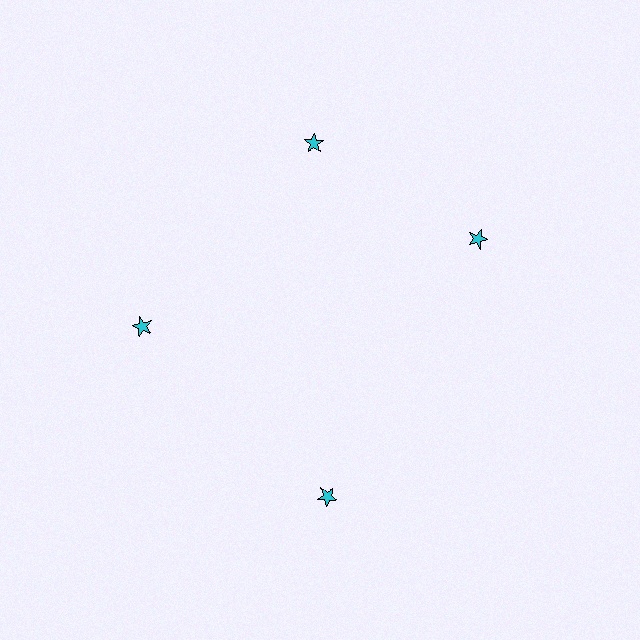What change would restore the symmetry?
The symmetry would be restored by rotating it back into even spacing with its neighbors so that all 4 stars sit at equal angles and equal distance from the center.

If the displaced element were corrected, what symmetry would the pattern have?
It would have 4-fold rotational symmetry — the pattern would map onto itself every 90 degrees.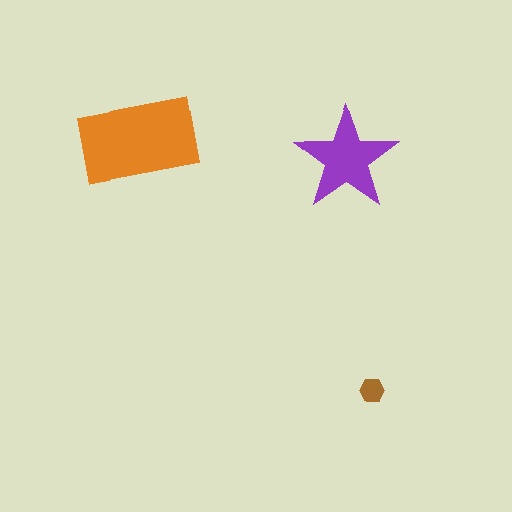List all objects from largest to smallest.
The orange rectangle, the purple star, the brown hexagon.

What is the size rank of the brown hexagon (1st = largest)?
3rd.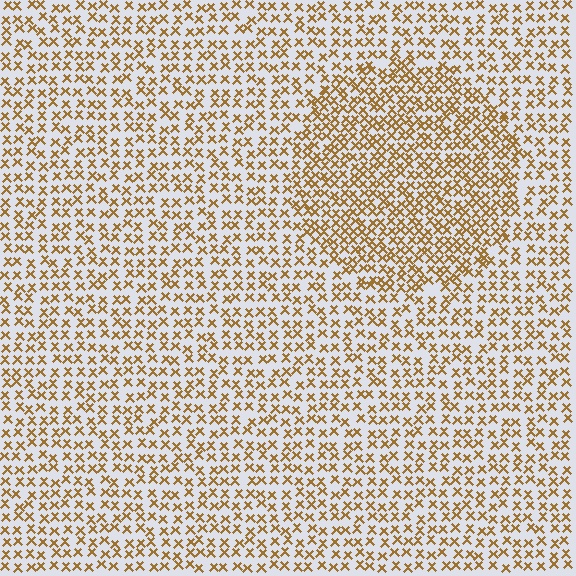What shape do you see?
I see a circle.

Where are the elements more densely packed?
The elements are more densely packed inside the circle boundary.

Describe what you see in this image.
The image contains small brown elements arranged at two different densities. A circle-shaped region is visible where the elements are more densely packed than the surrounding area.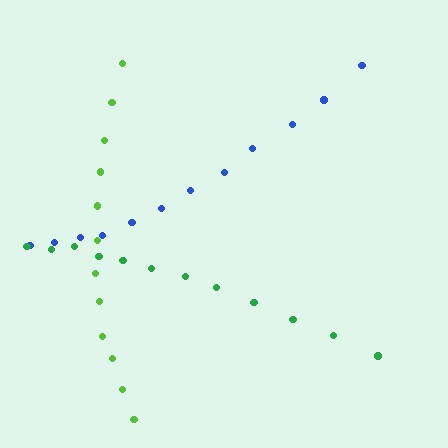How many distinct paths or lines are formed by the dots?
There are 3 distinct paths.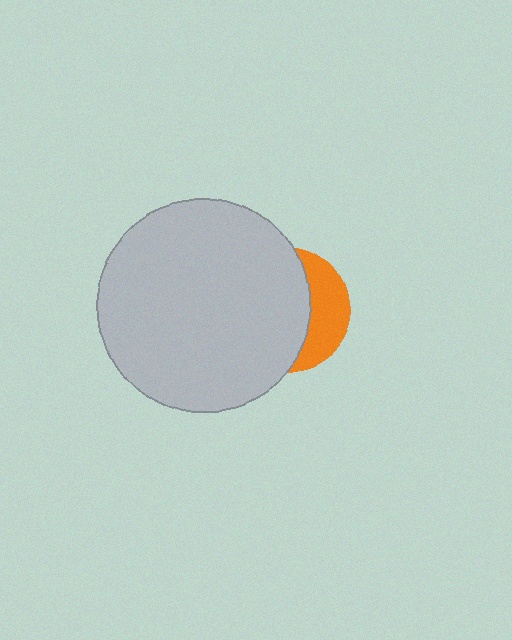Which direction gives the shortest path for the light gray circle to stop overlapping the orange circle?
Moving left gives the shortest separation.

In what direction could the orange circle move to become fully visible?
The orange circle could move right. That would shift it out from behind the light gray circle entirely.